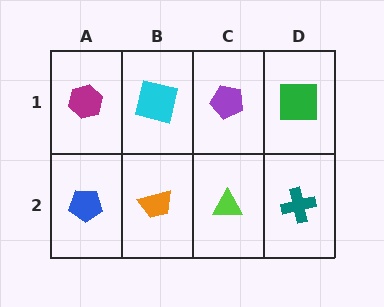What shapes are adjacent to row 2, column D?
A green square (row 1, column D), a lime triangle (row 2, column C).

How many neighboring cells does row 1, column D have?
2.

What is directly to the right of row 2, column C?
A teal cross.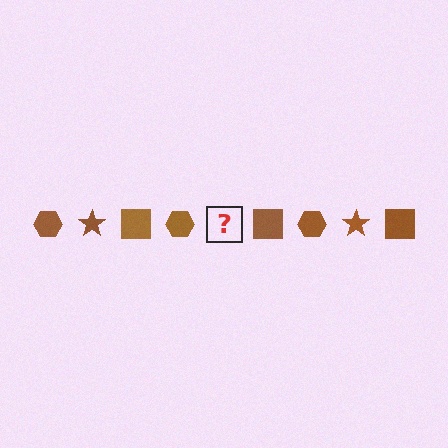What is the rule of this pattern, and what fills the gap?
The rule is that the pattern cycles through hexagon, star, square shapes in brown. The gap should be filled with a brown star.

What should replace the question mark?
The question mark should be replaced with a brown star.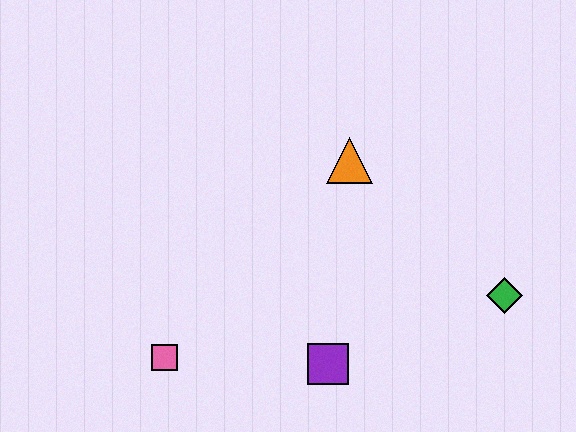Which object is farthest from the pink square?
The green diamond is farthest from the pink square.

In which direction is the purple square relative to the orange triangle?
The purple square is below the orange triangle.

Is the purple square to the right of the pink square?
Yes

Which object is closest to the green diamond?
The purple square is closest to the green diamond.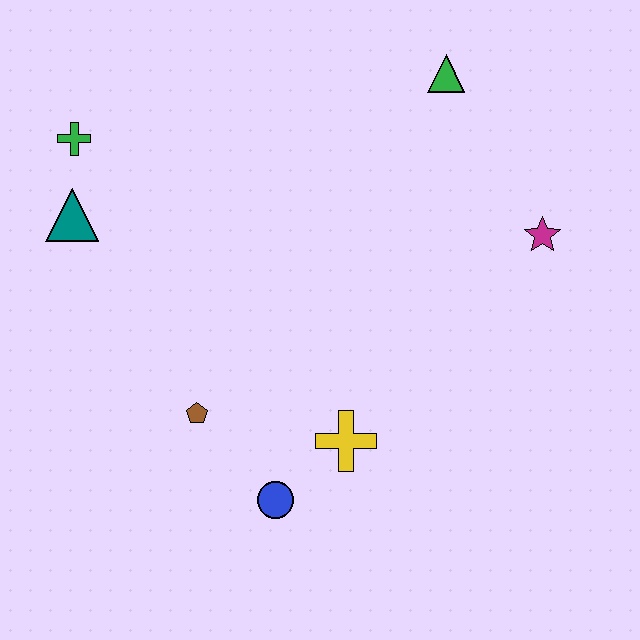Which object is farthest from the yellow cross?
The green cross is farthest from the yellow cross.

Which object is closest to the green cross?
The teal triangle is closest to the green cross.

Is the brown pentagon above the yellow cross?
Yes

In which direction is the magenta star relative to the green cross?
The magenta star is to the right of the green cross.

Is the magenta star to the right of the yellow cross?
Yes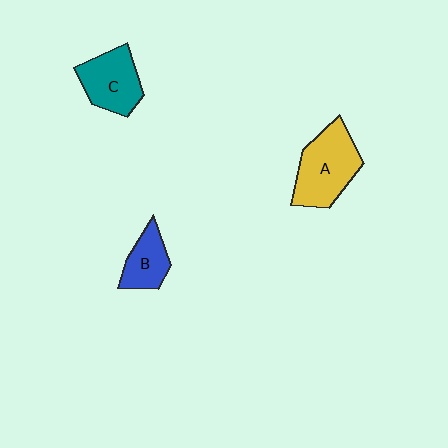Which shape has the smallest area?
Shape B (blue).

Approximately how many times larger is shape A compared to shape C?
Approximately 1.3 times.